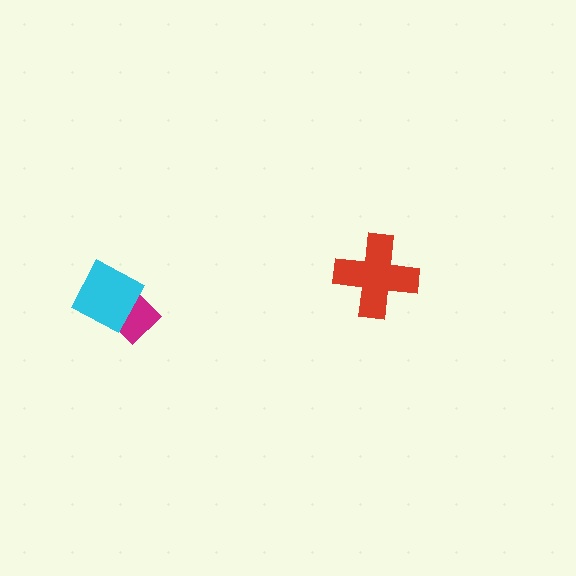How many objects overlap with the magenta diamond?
1 object overlaps with the magenta diamond.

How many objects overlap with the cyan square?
1 object overlaps with the cyan square.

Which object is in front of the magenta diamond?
The cyan square is in front of the magenta diamond.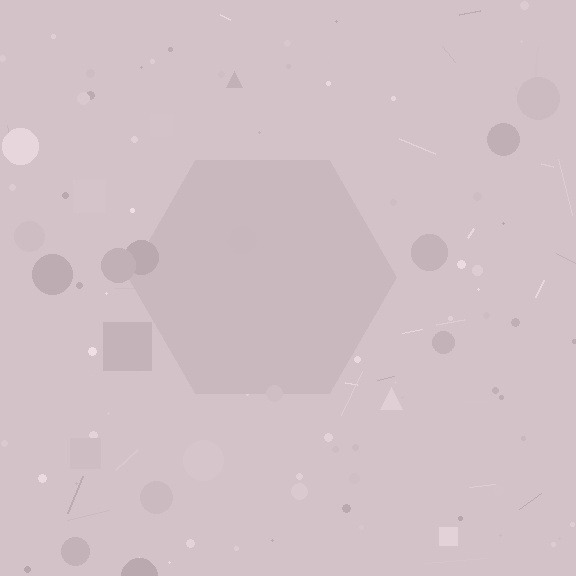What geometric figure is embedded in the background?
A hexagon is embedded in the background.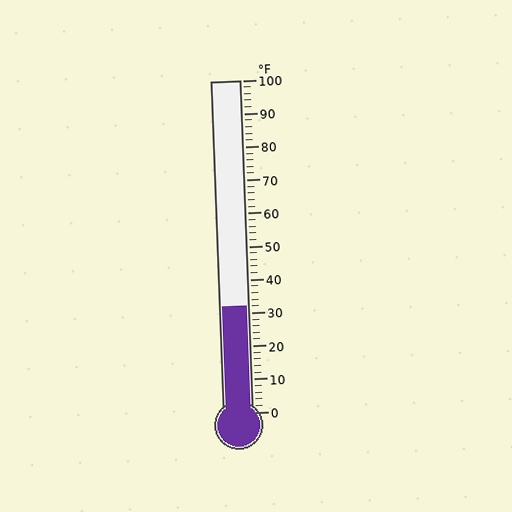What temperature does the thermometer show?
The thermometer shows approximately 32°F.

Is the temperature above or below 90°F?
The temperature is below 90°F.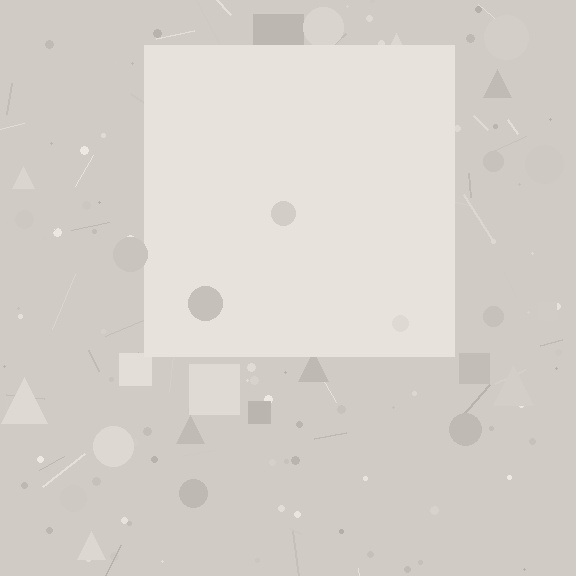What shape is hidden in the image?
A square is hidden in the image.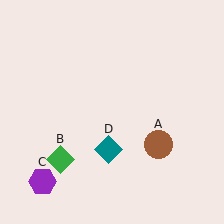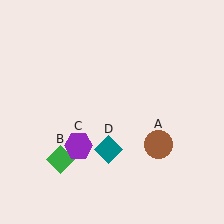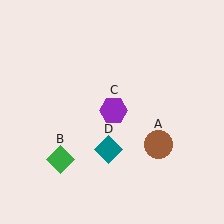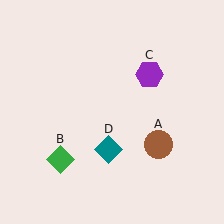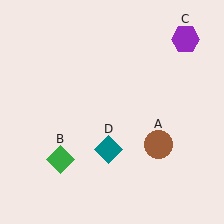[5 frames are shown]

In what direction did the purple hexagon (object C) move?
The purple hexagon (object C) moved up and to the right.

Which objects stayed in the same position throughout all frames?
Brown circle (object A) and green diamond (object B) and teal diamond (object D) remained stationary.